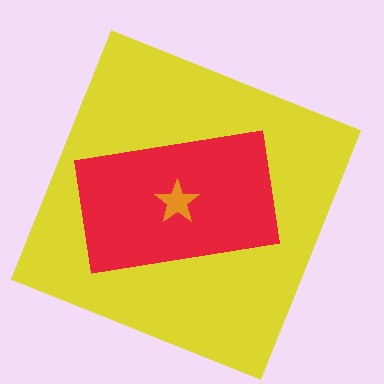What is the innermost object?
The orange star.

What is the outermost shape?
The yellow square.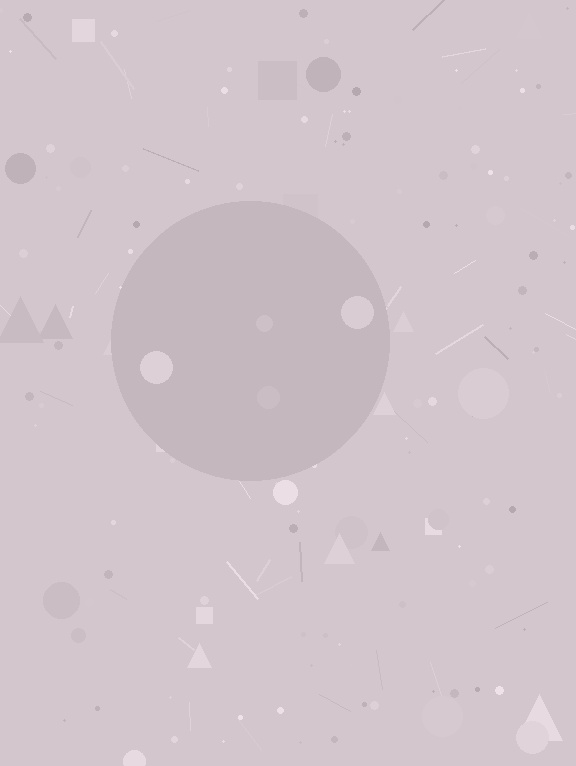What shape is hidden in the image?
A circle is hidden in the image.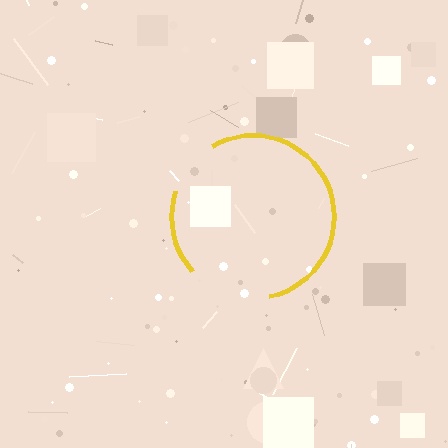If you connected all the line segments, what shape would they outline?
They would outline a circle.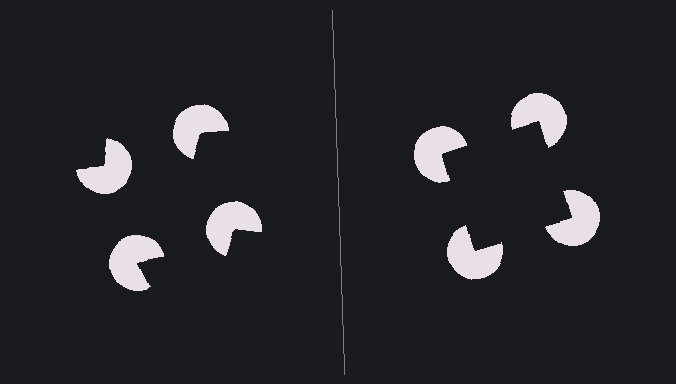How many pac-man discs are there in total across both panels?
8 — 4 on each side.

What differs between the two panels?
The pac-man discs are positioned identically on both sides; only the wedge orientations differ. On the right they align to a square; on the left they are misaligned.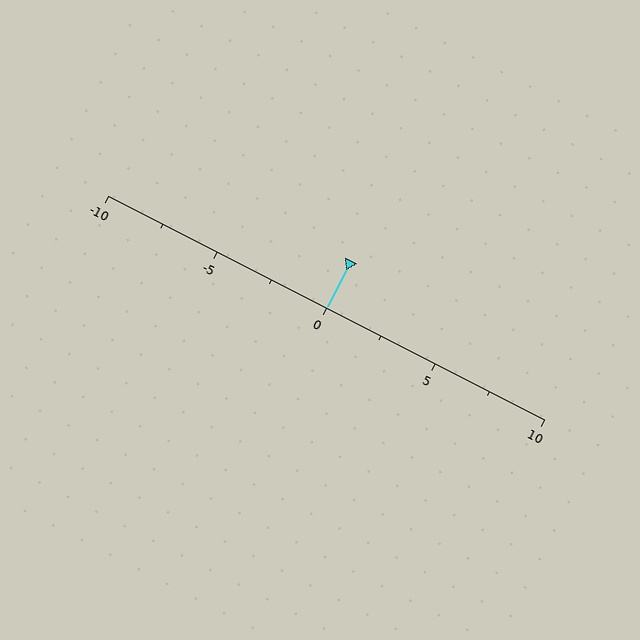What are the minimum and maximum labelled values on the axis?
The axis runs from -10 to 10.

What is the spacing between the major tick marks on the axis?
The major ticks are spaced 5 apart.